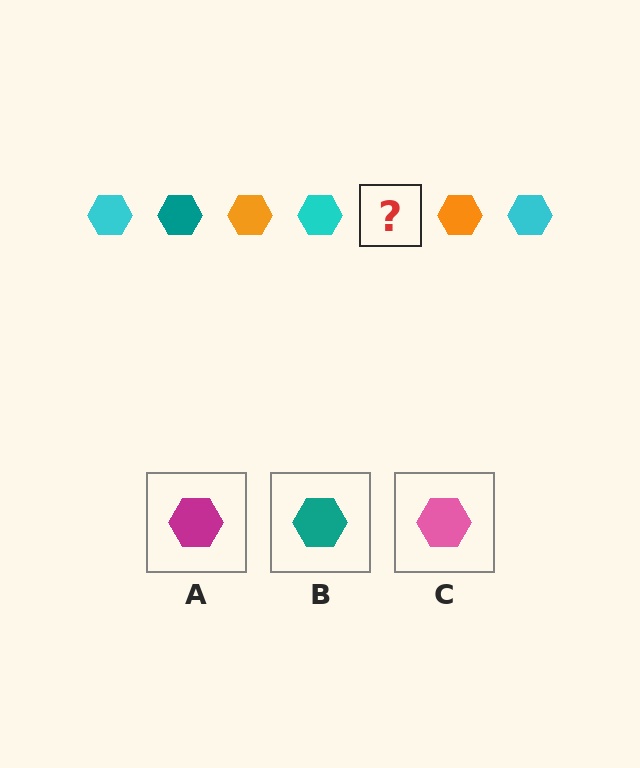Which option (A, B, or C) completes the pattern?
B.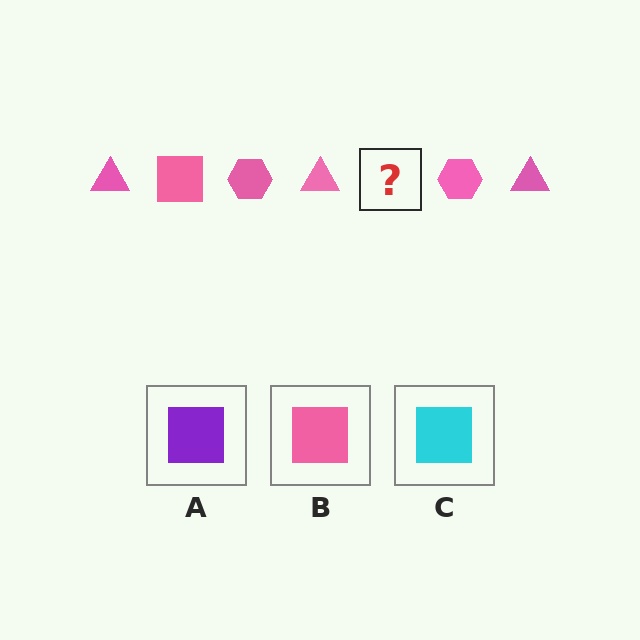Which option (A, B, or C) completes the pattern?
B.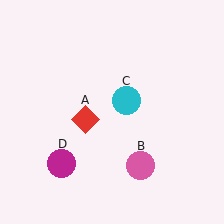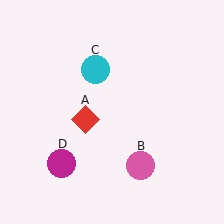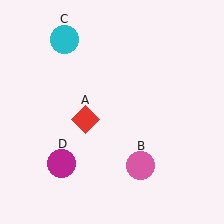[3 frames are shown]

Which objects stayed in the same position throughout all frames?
Red diamond (object A) and pink circle (object B) and magenta circle (object D) remained stationary.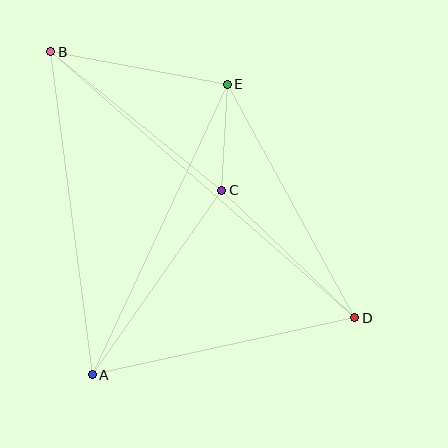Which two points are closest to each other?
Points C and E are closest to each other.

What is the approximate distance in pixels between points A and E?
The distance between A and E is approximately 320 pixels.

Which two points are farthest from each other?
Points B and D are farthest from each other.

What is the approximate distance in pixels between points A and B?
The distance between A and B is approximately 326 pixels.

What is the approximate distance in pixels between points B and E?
The distance between B and E is approximately 179 pixels.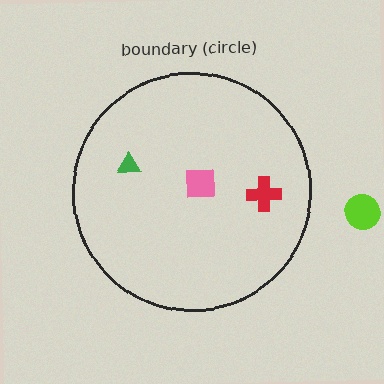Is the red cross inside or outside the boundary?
Inside.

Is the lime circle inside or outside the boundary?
Outside.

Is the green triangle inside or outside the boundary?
Inside.